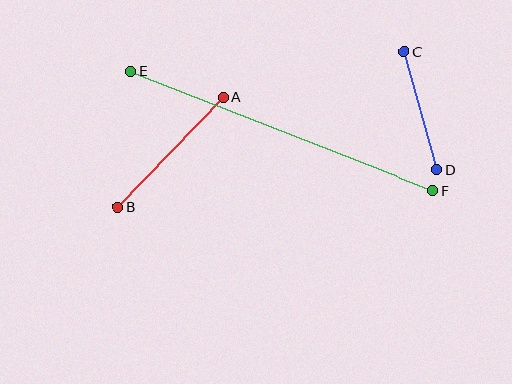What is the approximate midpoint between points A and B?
The midpoint is at approximately (171, 152) pixels.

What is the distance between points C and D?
The distance is approximately 122 pixels.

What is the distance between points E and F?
The distance is approximately 325 pixels.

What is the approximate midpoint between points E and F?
The midpoint is at approximately (282, 131) pixels.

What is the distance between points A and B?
The distance is approximately 152 pixels.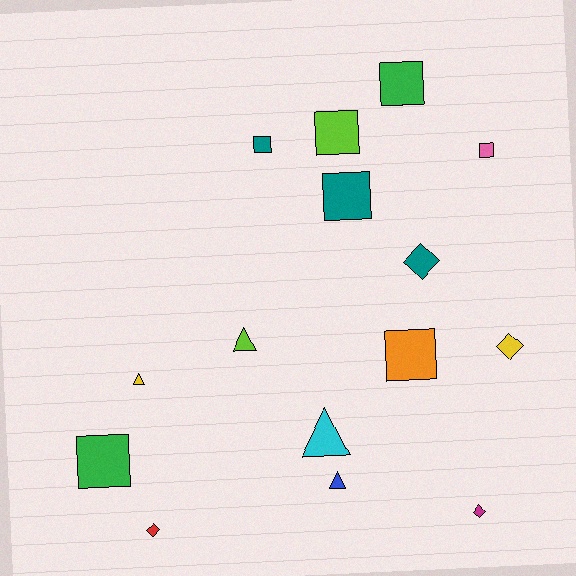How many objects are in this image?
There are 15 objects.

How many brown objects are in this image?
There are no brown objects.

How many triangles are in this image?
There are 4 triangles.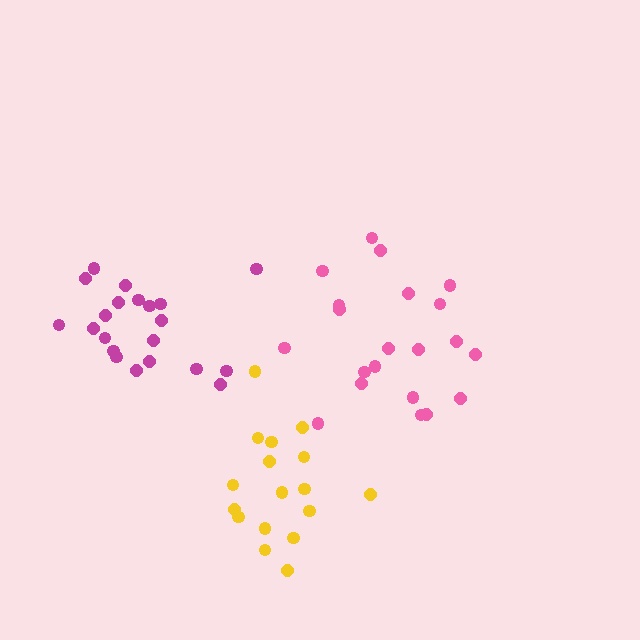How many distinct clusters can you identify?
There are 3 distinct clusters.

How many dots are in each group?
Group 1: 21 dots, Group 2: 17 dots, Group 3: 21 dots (59 total).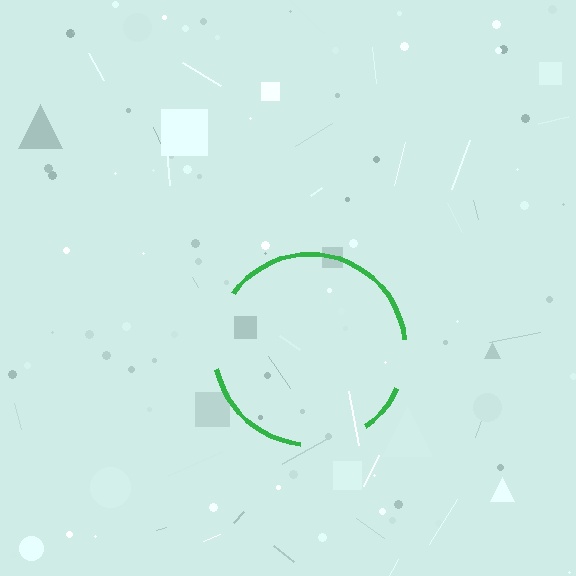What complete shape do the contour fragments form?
The contour fragments form a circle.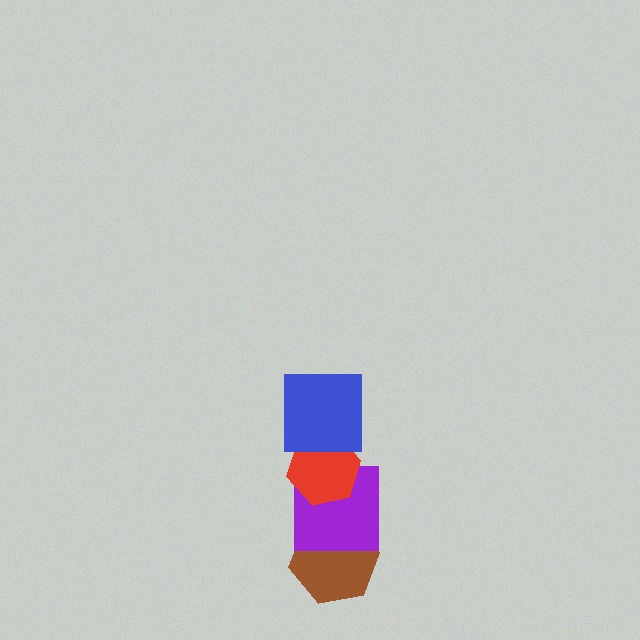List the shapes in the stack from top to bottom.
From top to bottom: the blue square, the red hexagon, the purple square, the brown hexagon.